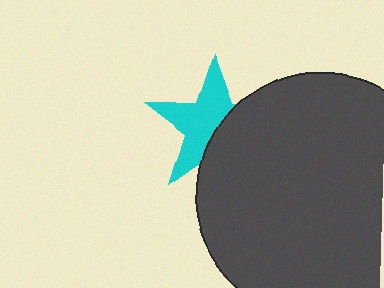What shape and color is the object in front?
The object in front is a dark gray circle.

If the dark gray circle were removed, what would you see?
You would see the complete cyan star.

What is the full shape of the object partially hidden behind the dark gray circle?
The partially hidden object is a cyan star.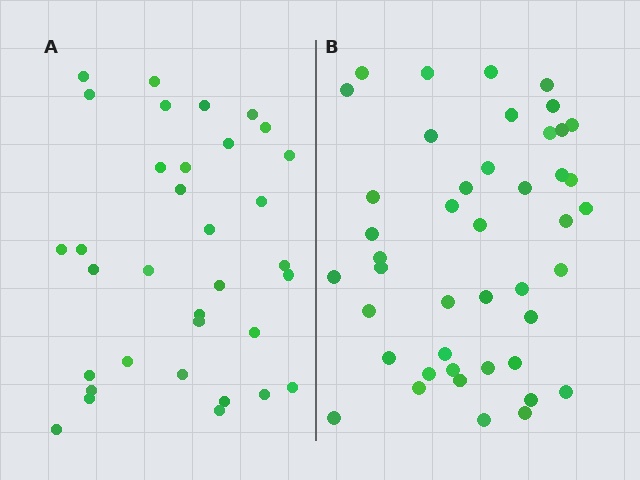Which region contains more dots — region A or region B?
Region B (the right region) has more dots.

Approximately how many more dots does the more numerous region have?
Region B has roughly 10 or so more dots than region A.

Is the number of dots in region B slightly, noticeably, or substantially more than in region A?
Region B has noticeably more, but not dramatically so. The ratio is roughly 1.3 to 1.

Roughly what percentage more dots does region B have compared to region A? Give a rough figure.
About 30% more.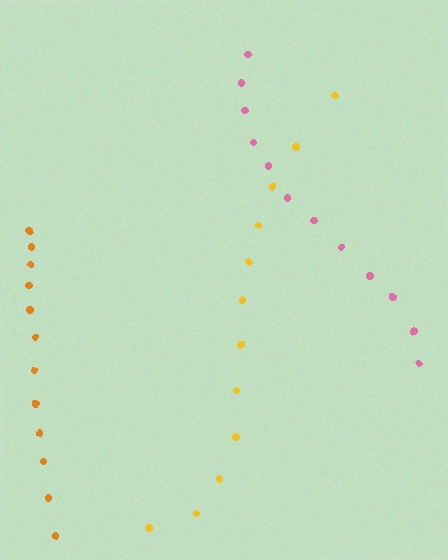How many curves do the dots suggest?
There are 3 distinct paths.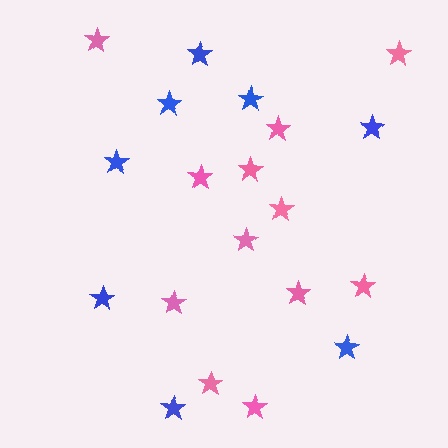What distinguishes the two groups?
There are 2 groups: one group of blue stars (8) and one group of pink stars (12).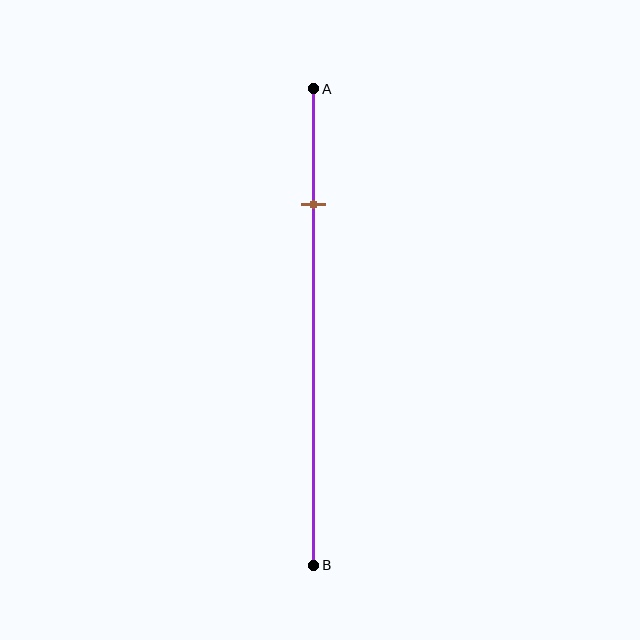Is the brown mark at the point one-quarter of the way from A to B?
Yes, the mark is approximately at the one-quarter point.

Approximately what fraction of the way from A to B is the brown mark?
The brown mark is approximately 25% of the way from A to B.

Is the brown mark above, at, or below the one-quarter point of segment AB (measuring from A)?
The brown mark is approximately at the one-quarter point of segment AB.